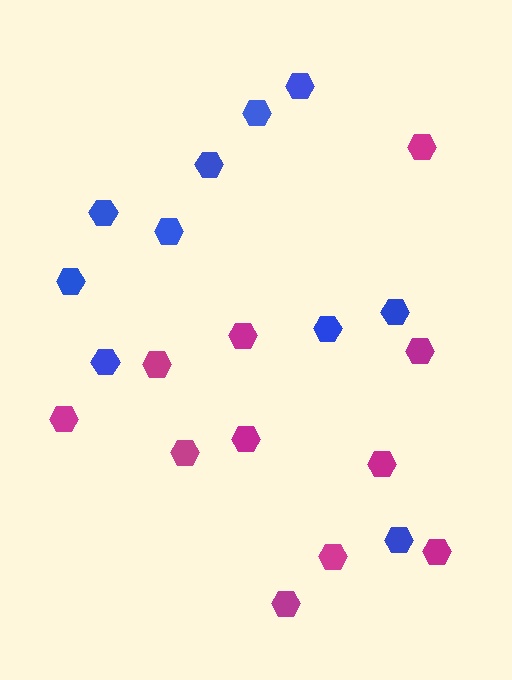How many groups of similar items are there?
There are 2 groups: one group of blue hexagons (10) and one group of magenta hexagons (11).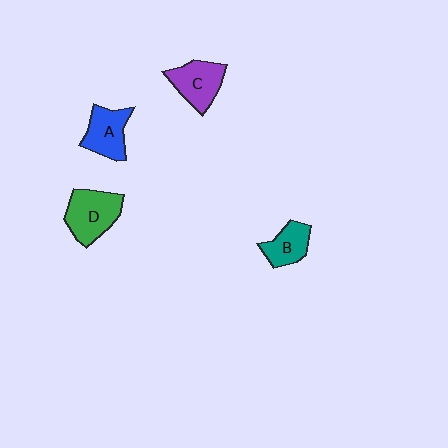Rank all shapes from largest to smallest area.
From largest to smallest: D (green), C (purple), A (blue), B (teal).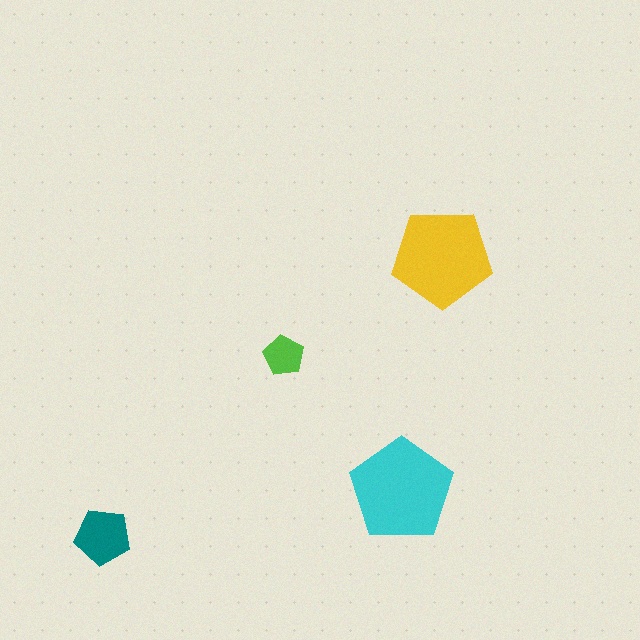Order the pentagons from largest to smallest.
the cyan one, the yellow one, the teal one, the lime one.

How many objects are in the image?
There are 4 objects in the image.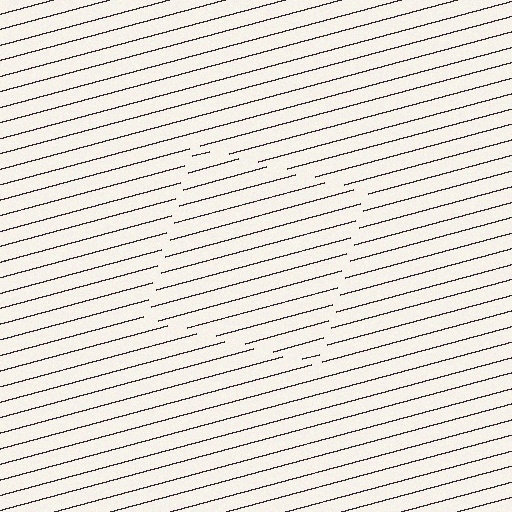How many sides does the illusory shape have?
4 sides — the line-ends trace a square.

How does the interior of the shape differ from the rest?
The interior of the shape contains the same grating, shifted by half a period — the contour is defined by the phase discontinuity where line-ends from the inner and outer gratings abut.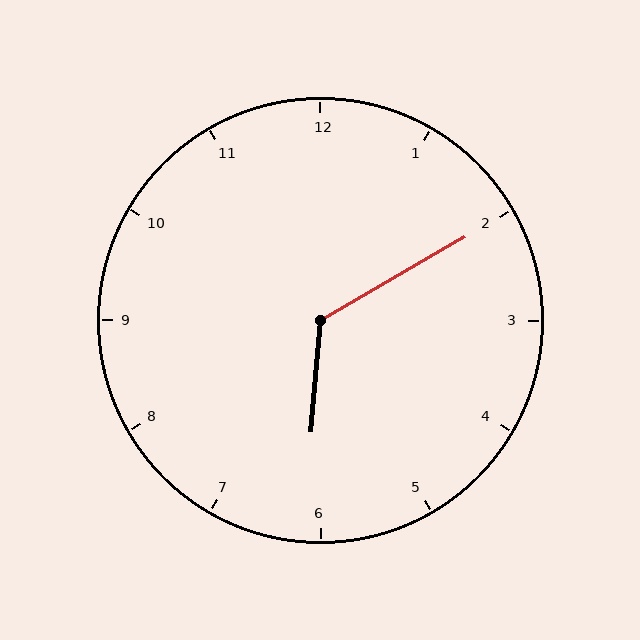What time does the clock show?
6:10.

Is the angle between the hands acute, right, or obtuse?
It is obtuse.